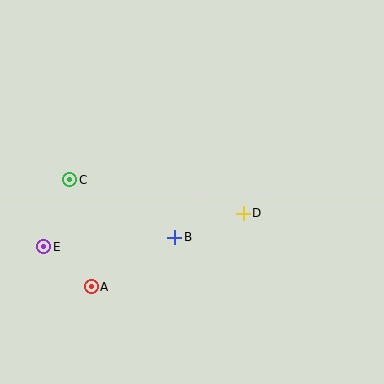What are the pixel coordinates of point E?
Point E is at (44, 247).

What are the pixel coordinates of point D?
Point D is at (243, 213).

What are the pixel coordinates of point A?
Point A is at (91, 287).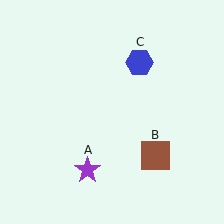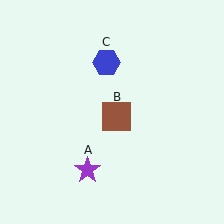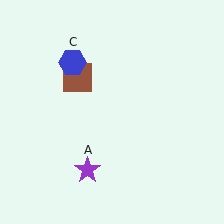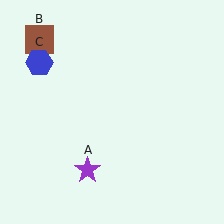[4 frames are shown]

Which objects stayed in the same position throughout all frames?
Purple star (object A) remained stationary.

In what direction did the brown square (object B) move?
The brown square (object B) moved up and to the left.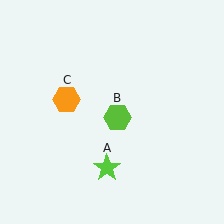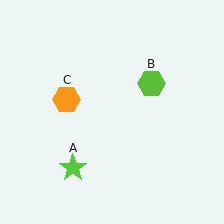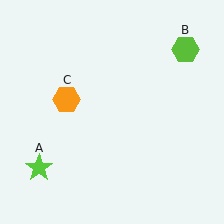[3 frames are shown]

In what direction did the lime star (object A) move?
The lime star (object A) moved left.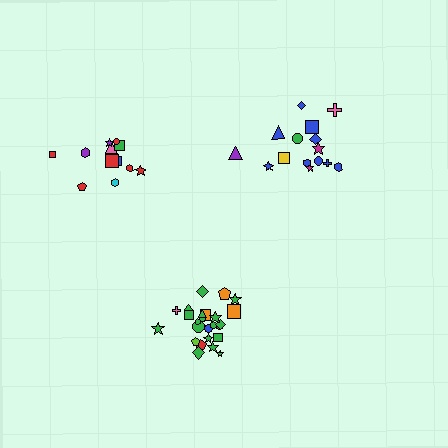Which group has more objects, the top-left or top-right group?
The top-right group.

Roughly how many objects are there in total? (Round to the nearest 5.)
Roughly 50 objects in total.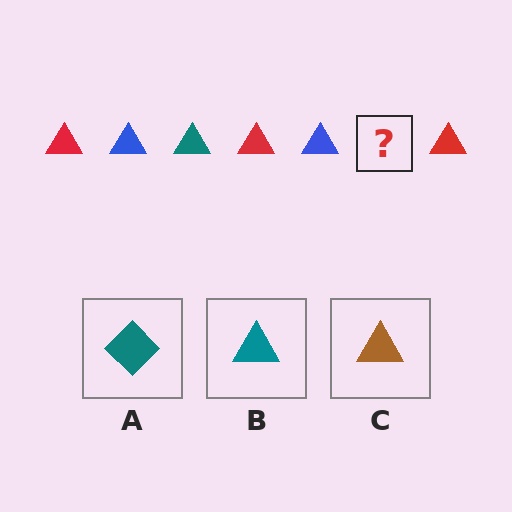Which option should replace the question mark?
Option B.